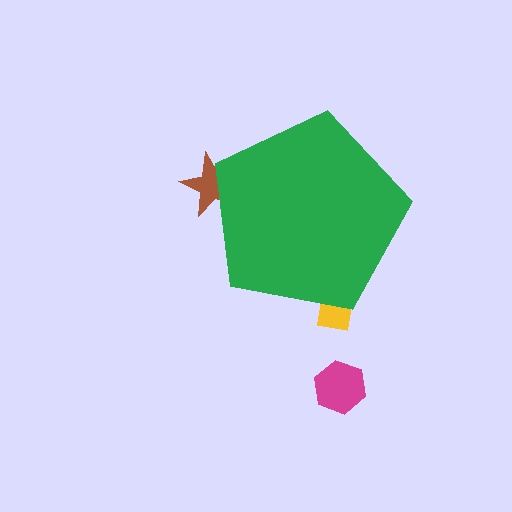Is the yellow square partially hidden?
Yes, the yellow square is partially hidden behind the green pentagon.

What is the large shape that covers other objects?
A green pentagon.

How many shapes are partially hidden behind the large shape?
2 shapes are partially hidden.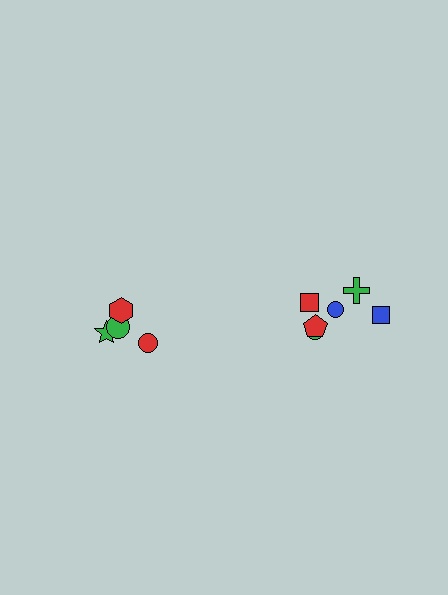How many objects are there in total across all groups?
There are 10 objects.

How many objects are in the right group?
There are 6 objects.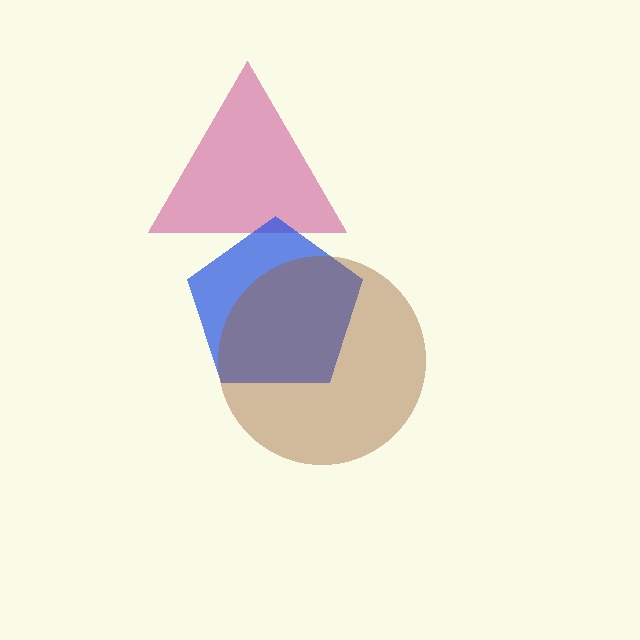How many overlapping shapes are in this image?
There are 3 overlapping shapes in the image.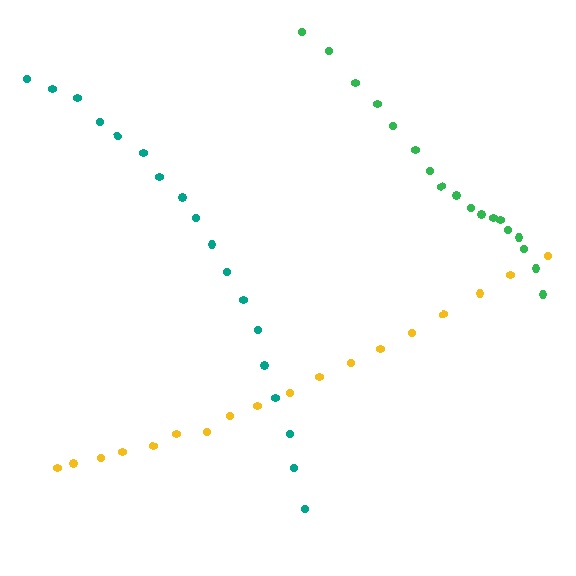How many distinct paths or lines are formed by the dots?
There are 3 distinct paths.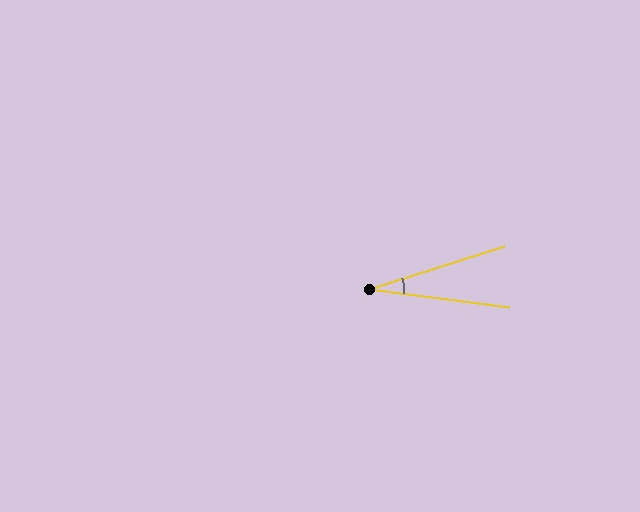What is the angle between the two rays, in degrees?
Approximately 25 degrees.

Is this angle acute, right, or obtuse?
It is acute.